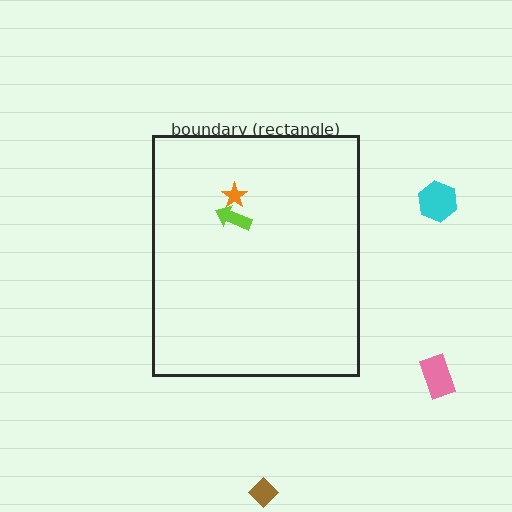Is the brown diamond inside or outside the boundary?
Outside.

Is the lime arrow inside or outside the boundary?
Inside.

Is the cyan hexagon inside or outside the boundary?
Outside.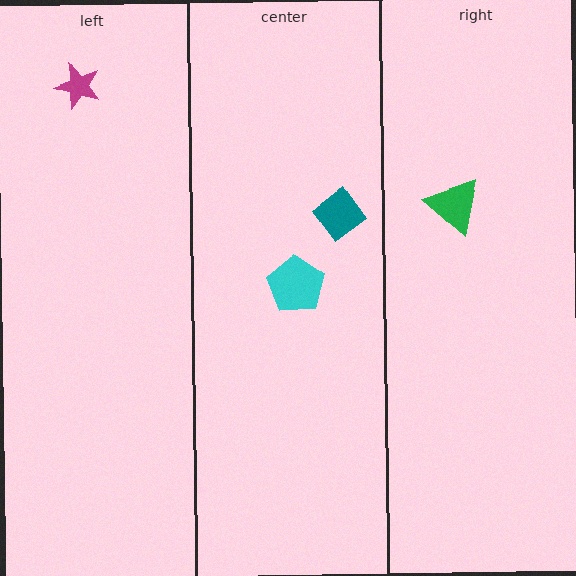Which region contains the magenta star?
The left region.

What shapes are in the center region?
The teal diamond, the cyan pentagon.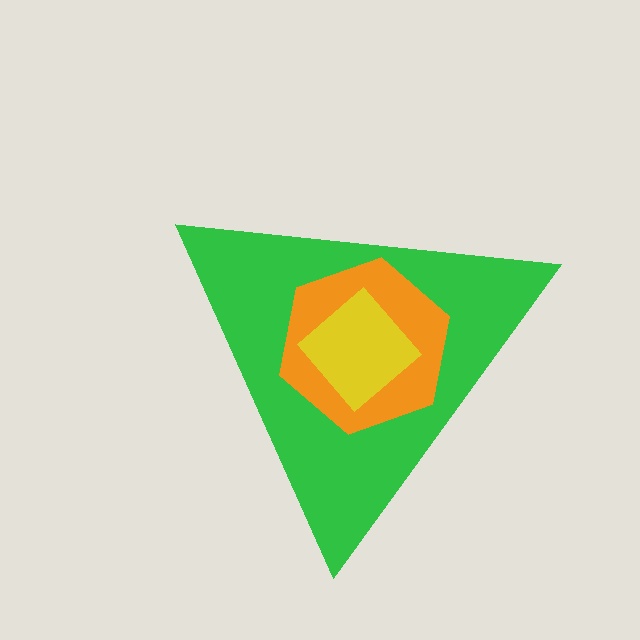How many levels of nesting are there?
3.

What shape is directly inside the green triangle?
The orange hexagon.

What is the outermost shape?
The green triangle.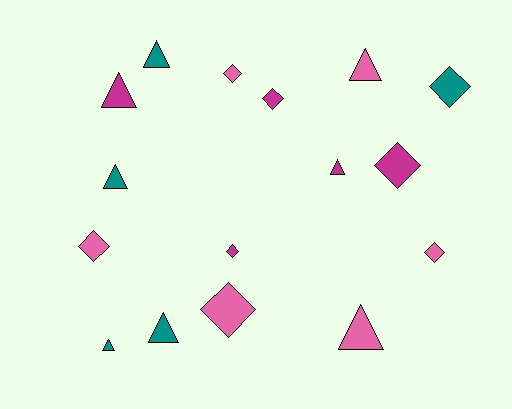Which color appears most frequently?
Pink, with 6 objects.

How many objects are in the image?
There are 16 objects.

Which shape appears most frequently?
Triangle, with 8 objects.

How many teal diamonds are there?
There is 1 teal diamond.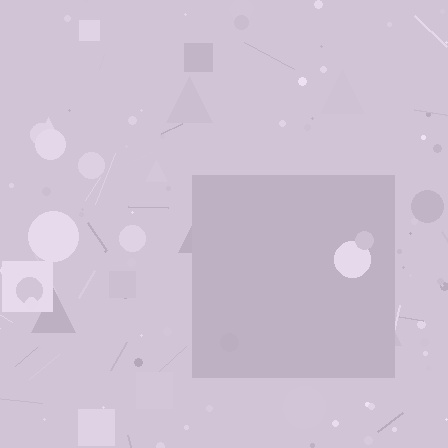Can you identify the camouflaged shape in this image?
The camouflaged shape is a square.